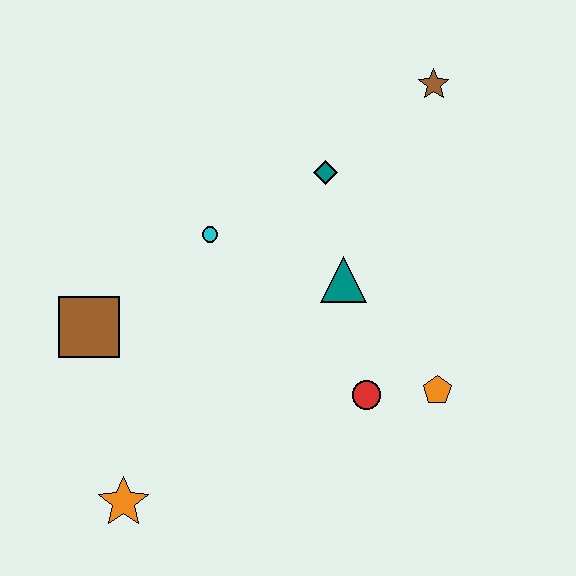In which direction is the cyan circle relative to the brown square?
The cyan circle is to the right of the brown square.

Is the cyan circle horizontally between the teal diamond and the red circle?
No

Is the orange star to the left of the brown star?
Yes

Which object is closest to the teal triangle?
The teal diamond is closest to the teal triangle.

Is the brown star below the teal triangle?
No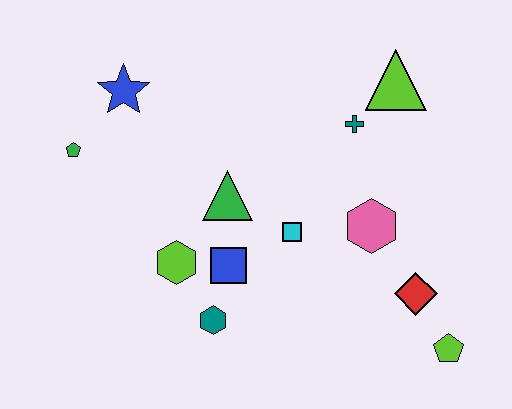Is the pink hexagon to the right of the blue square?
Yes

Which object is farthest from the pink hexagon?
The green pentagon is farthest from the pink hexagon.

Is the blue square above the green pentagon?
No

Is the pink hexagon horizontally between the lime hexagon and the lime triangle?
Yes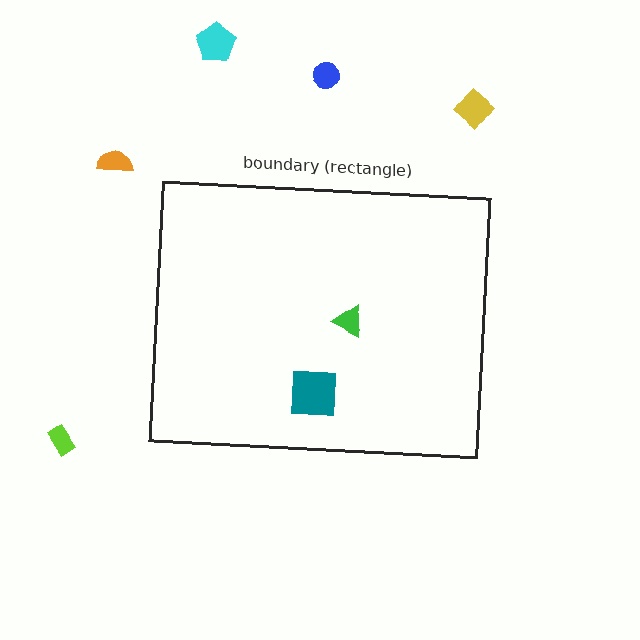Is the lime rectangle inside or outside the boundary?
Outside.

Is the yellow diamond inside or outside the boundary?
Outside.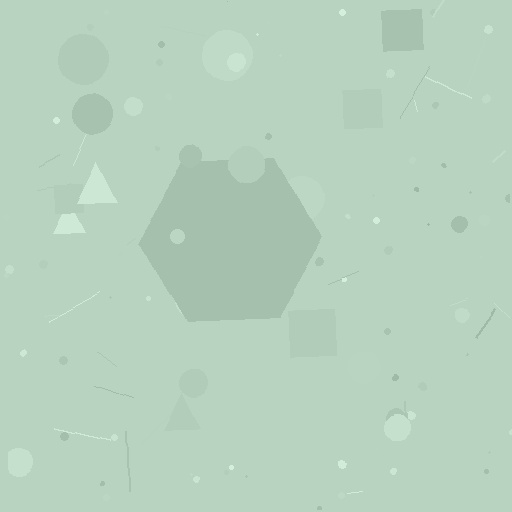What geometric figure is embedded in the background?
A hexagon is embedded in the background.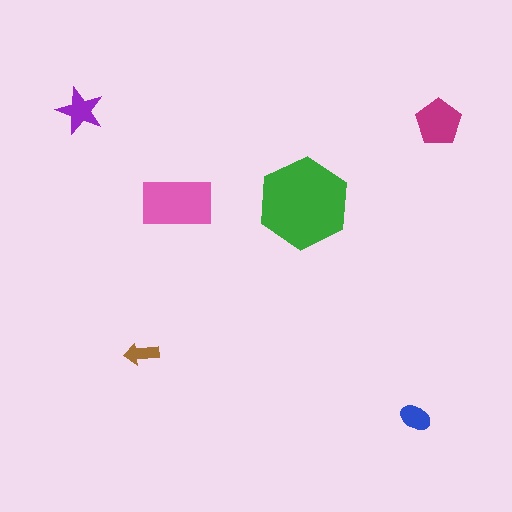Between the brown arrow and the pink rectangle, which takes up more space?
The pink rectangle.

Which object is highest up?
The purple star is topmost.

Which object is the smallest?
The brown arrow.